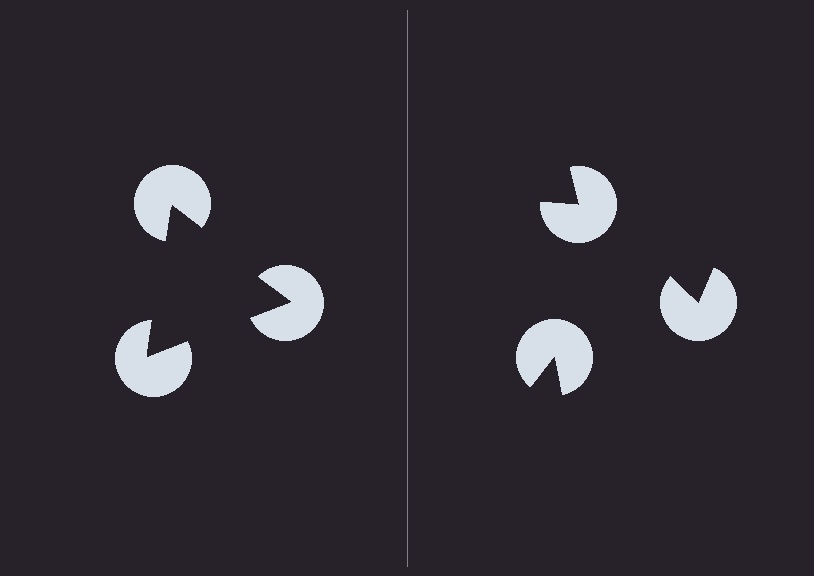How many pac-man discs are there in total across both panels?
6 — 3 on each side.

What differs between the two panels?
The pac-man discs are positioned identically on both sides; only the wedge orientations differ. On the left they align to a triangle; on the right they are misaligned.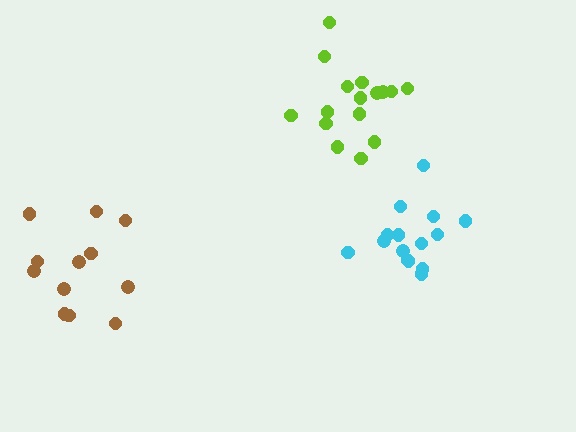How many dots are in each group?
Group 1: 12 dots, Group 2: 16 dots, Group 3: 15 dots (43 total).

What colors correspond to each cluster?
The clusters are colored: brown, lime, cyan.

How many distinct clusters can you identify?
There are 3 distinct clusters.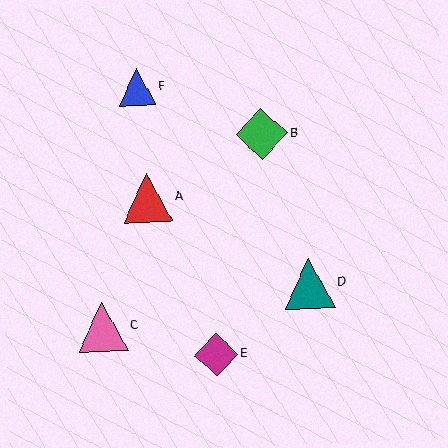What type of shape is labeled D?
Shape D is a teal triangle.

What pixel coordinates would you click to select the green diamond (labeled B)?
Click at (262, 134) to select the green diamond B.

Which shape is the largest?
The green diamond (labeled B) is the largest.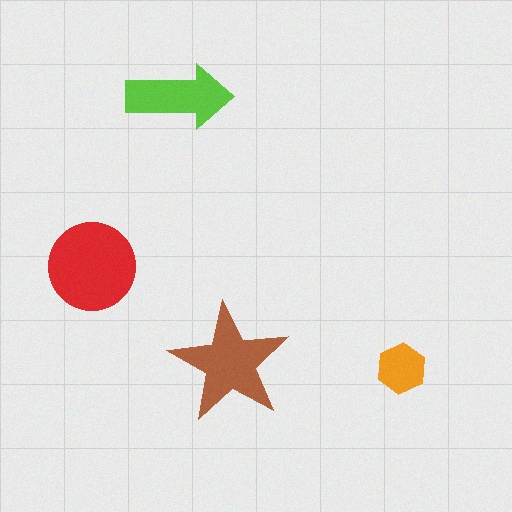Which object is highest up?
The lime arrow is topmost.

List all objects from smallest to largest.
The orange hexagon, the lime arrow, the brown star, the red circle.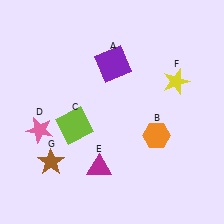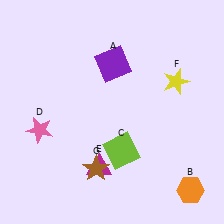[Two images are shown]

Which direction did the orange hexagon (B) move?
The orange hexagon (B) moved down.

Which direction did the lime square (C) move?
The lime square (C) moved right.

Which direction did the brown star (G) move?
The brown star (G) moved right.